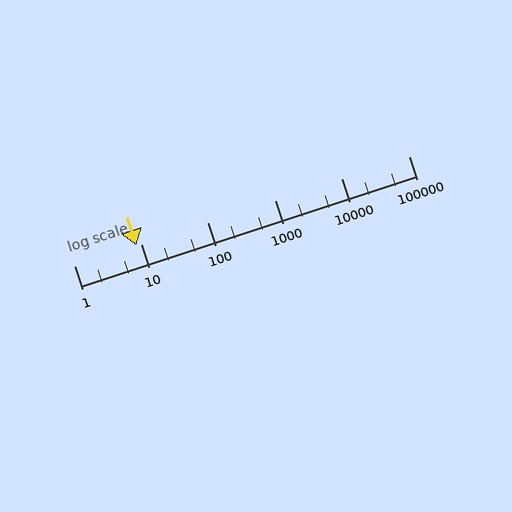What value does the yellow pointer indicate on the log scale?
The pointer indicates approximately 8.6.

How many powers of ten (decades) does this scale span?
The scale spans 5 decades, from 1 to 100000.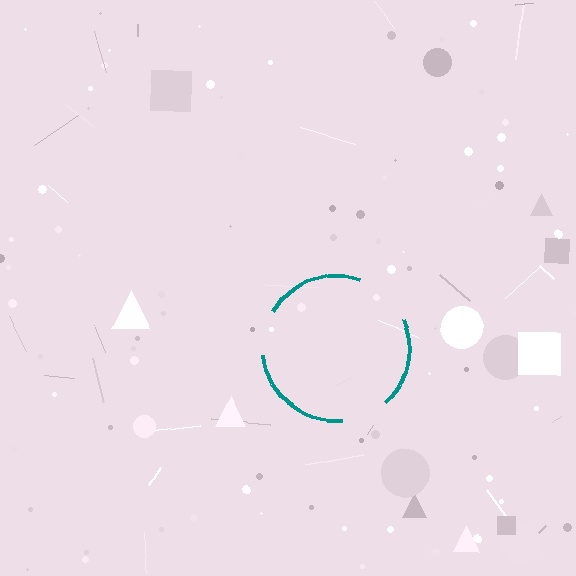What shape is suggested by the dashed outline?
The dashed outline suggests a circle.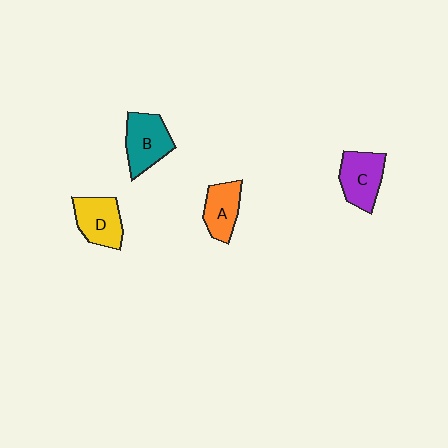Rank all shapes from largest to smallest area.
From largest to smallest: B (teal), C (purple), D (yellow), A (orange).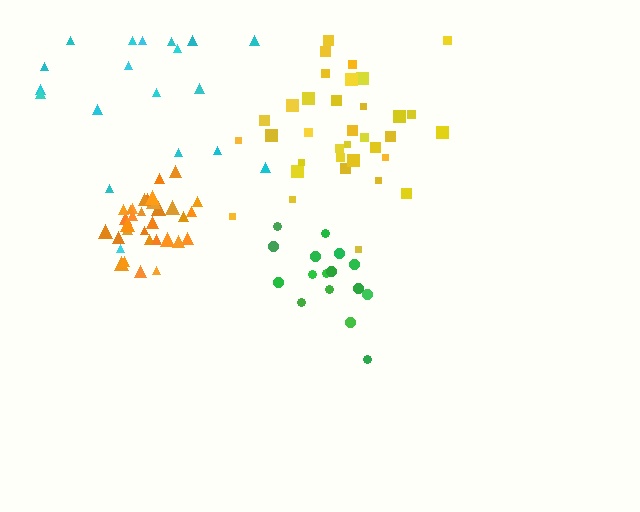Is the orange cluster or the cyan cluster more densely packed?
Orange.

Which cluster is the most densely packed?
Orange.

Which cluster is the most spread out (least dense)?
Cyan.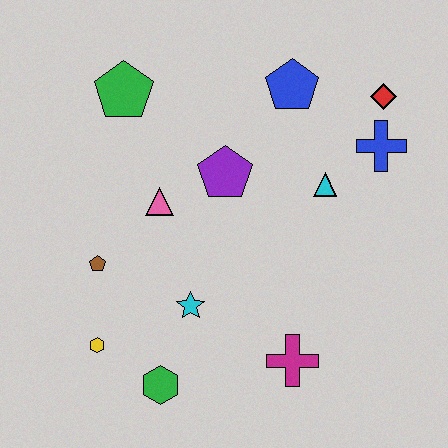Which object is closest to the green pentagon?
The pink triangle is closest to the green pentagon.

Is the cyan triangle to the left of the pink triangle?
No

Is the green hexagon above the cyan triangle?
No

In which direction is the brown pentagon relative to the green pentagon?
The brown pentagon is below the green pentagon.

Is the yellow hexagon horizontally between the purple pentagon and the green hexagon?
No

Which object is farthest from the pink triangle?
The red diamond is farthest from the pink triangle.